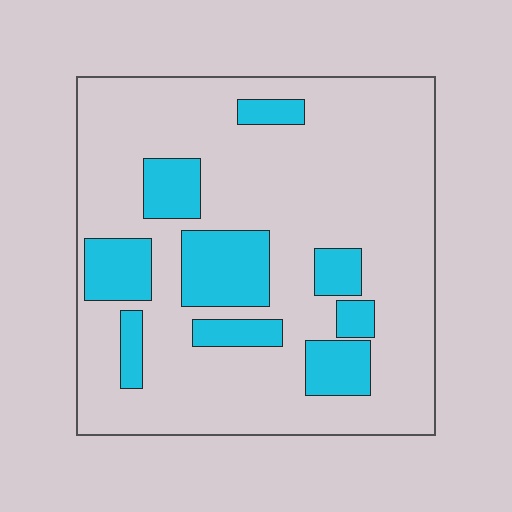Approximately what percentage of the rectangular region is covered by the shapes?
Approximately 20%.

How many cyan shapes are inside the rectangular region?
9.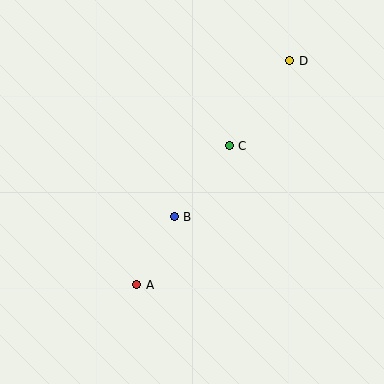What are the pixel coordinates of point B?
Point B is at (174, 217).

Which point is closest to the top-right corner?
Point D is closest to the top-right corner.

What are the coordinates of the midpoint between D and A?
The midpoint between D and A is at (213, 173).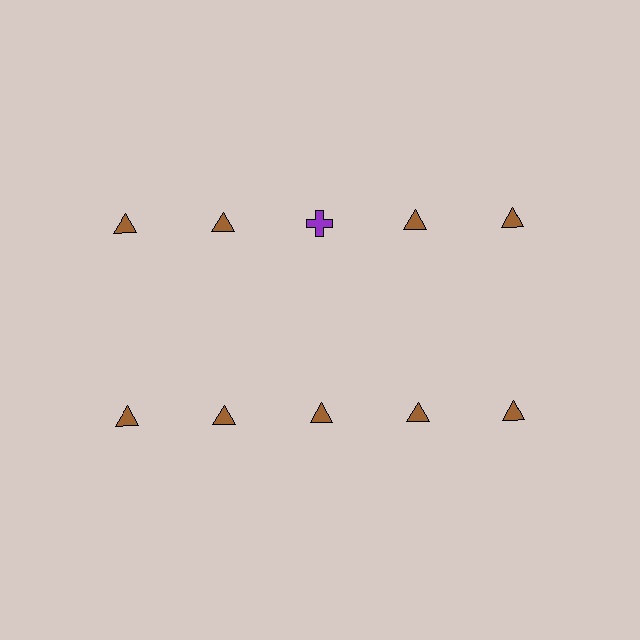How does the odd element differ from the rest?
It differs in both color (purple instead of brown) and shape (cross instead of triangle).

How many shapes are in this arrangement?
There are 10 shapes arranged in a grid pattern.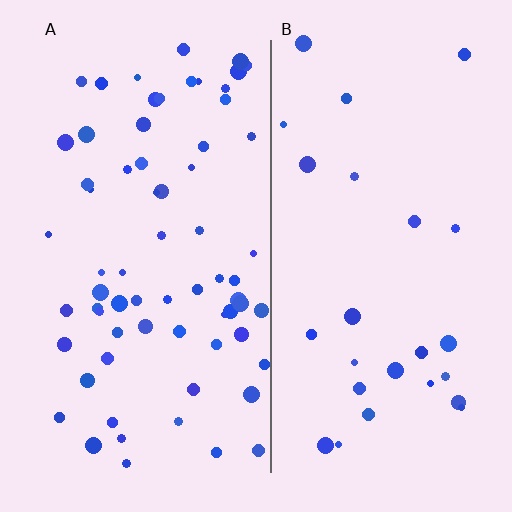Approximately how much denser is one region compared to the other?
Approximately 2.6× — region A over region B.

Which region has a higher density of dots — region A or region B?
A (the left).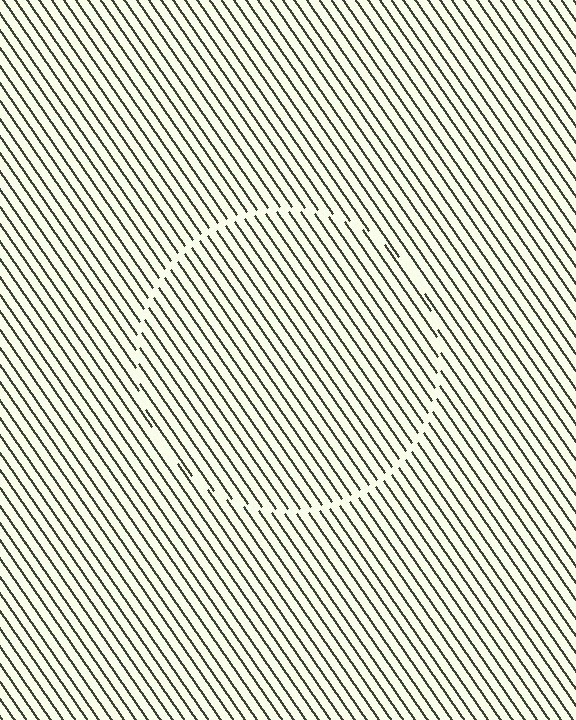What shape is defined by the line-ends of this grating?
An illusory circle. The interior of the shape contains the same grating, shifted by half a period — the contour is defined by the phase discontinuity where line-ends from the inner and outer gratings abut.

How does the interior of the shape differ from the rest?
The interior of the shape contains the same grating, shifted by half a period — the contour is defined by the phase discontinuity where line-ends from the inner and outer gratings abut.